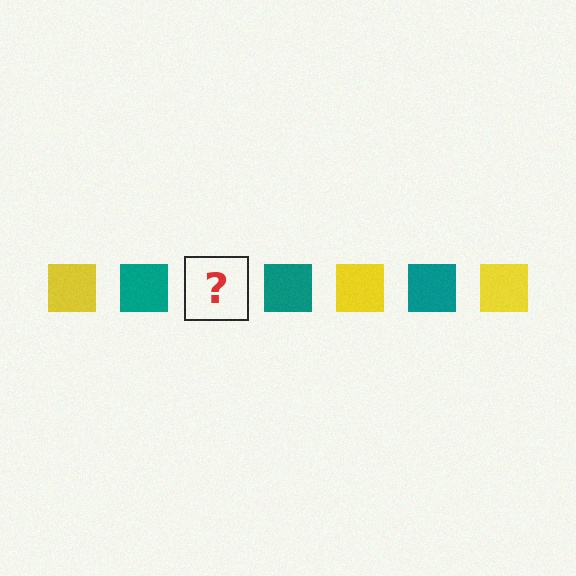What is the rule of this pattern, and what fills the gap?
The rule is that the pattern cycles through yellow, teal squares. The gap should be filled with a yellow square.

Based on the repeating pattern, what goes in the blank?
The blank should be a yellow square.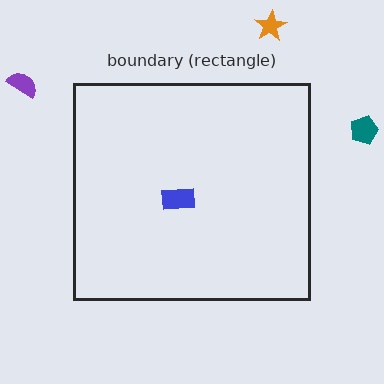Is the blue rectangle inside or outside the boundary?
Inside.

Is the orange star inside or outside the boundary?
Outside.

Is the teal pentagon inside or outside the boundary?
Outside.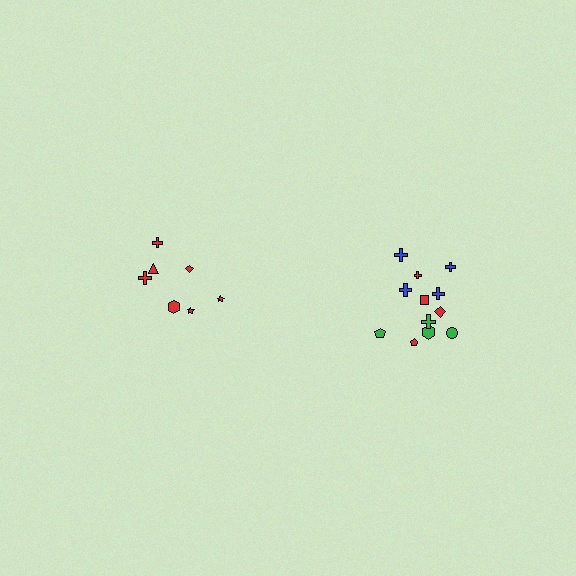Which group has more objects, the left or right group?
The right group.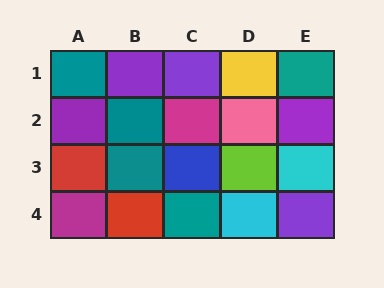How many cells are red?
2 cells are red.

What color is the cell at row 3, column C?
Blue.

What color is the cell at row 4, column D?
Cyan.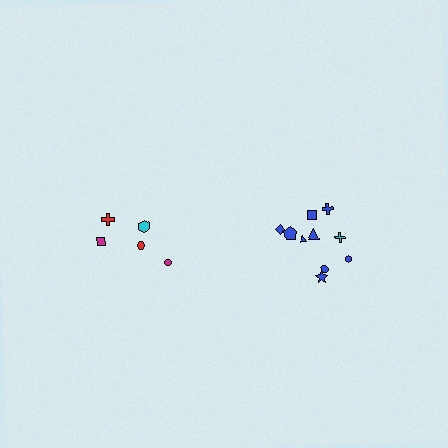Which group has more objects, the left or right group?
The right group.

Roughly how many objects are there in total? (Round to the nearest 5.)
Roughly 15 objects in total.